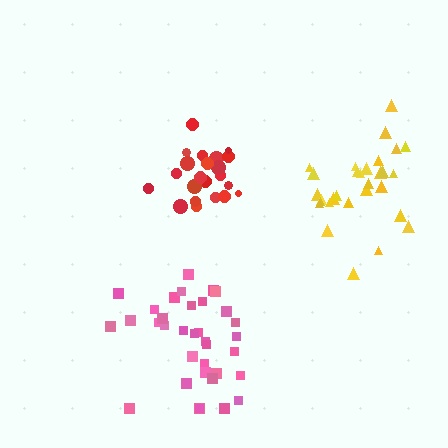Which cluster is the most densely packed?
Red.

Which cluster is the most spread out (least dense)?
Yellow.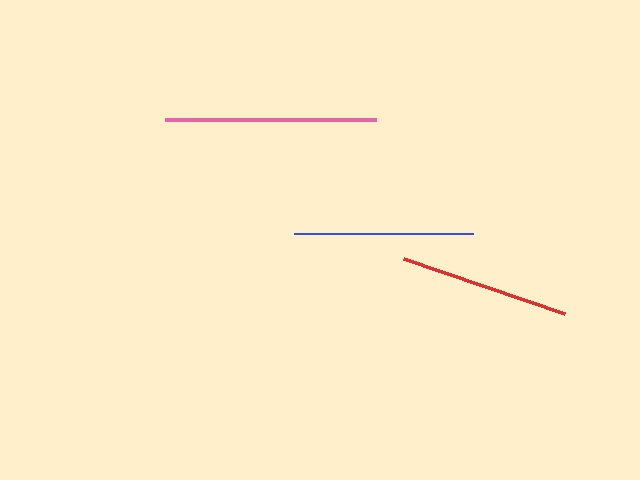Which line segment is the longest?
The pink line is the longest at approximately 211 pixels.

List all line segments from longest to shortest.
From longest to shortest: pink, blue, red.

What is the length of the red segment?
The red segment is approximately 169 pixels long.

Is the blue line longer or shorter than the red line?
The blue line is longer than the red line.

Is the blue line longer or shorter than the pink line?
The pink line is longer than the blue line.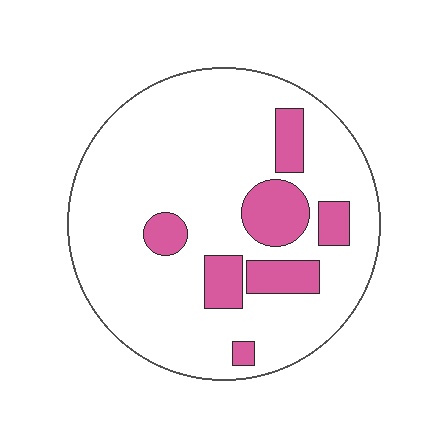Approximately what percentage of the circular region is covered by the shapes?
Approximately 20%.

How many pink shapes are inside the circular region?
7.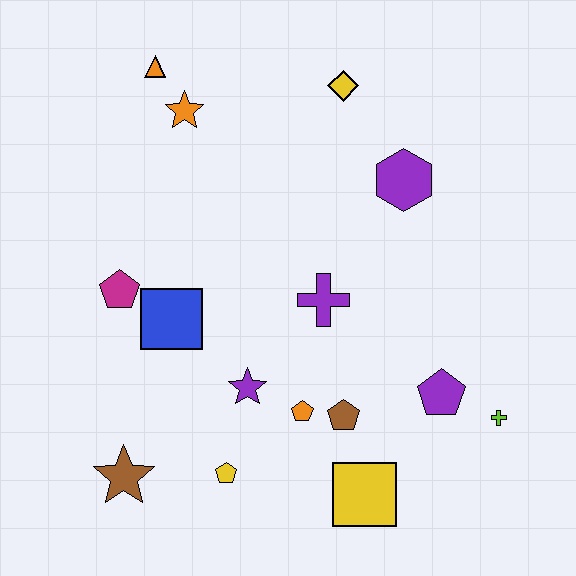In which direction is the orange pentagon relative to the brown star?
The orange pentagon is to the right of the brown star.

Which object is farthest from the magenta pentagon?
The lime cross is farthest from the magenta pentagon.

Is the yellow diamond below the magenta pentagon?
No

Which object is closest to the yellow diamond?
The purple hexagon is closest to the yellow diamond.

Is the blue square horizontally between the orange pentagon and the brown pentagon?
No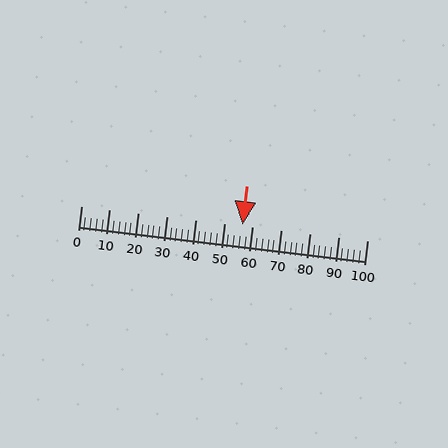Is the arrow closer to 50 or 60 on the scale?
The arrow is closer to 60.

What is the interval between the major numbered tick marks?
The major tick marks are spaced 10 units apart.